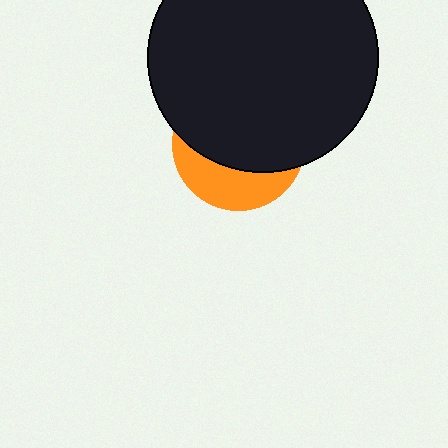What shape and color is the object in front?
The object in front is a black circle.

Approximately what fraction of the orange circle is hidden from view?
Roughly 68% of the orange circle is hidden behind the black circle.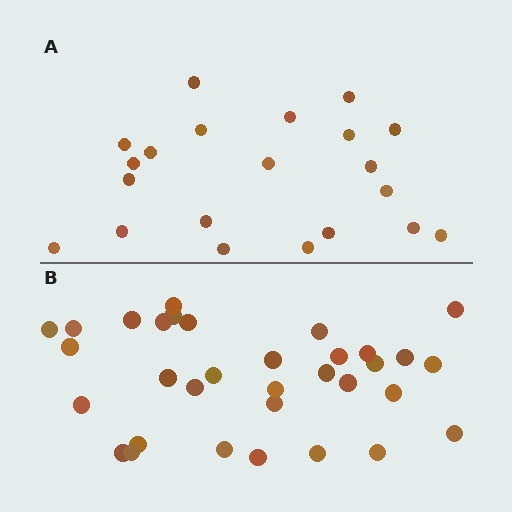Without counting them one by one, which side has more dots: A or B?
Region B (the bottom region) has more dots.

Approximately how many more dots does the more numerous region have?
Region B has roughly 12 or so more dots than region A.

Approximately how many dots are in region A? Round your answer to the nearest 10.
About 20 dots. (The exact count is 21, which rounds to 20.)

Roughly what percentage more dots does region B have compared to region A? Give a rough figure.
About 55% more.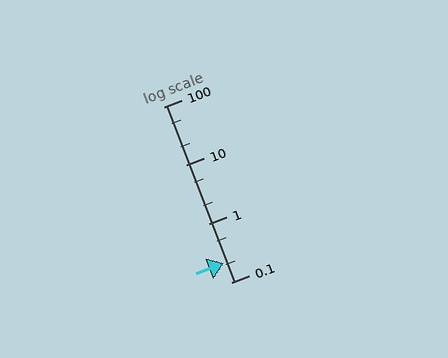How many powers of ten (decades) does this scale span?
The scale spans 3 decades, from 0.1 to 100.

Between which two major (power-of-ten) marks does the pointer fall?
The pointer is between 0.1 and 1.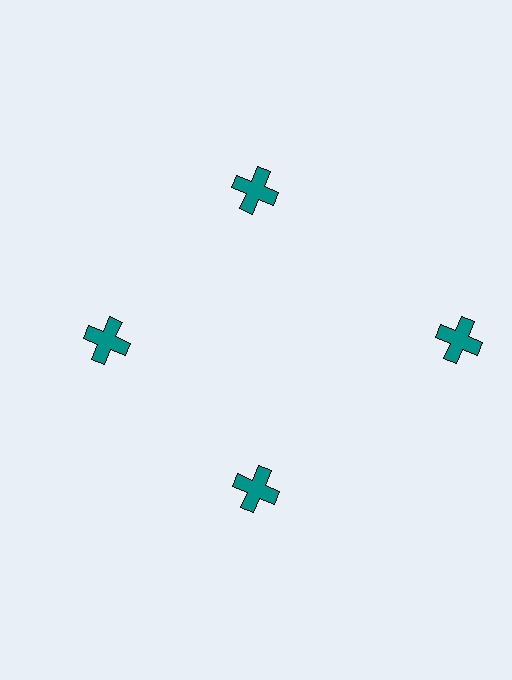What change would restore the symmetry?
The symmetry would be restored by moving it inward, back onto the ring so that all 4 crosses sit at equal angles and equal distance from the center.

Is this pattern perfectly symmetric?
No. The 4 teal crosses are arranged in a ring, but one element near the 3 o'clock position is pushed outward from the center, breaking the 4-fold rotational symmetry.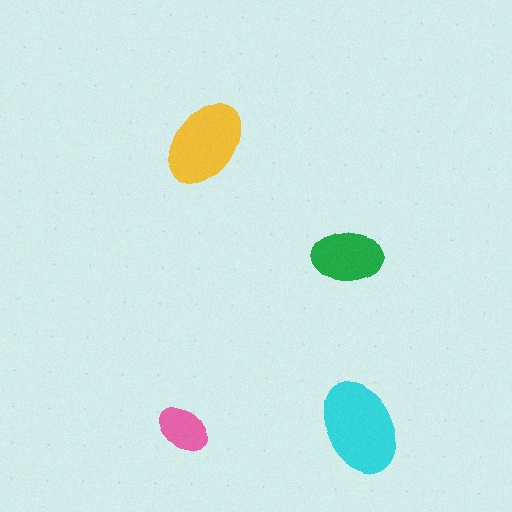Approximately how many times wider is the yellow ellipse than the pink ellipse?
About 1.5 times wider.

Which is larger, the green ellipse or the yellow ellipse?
The yellow one.